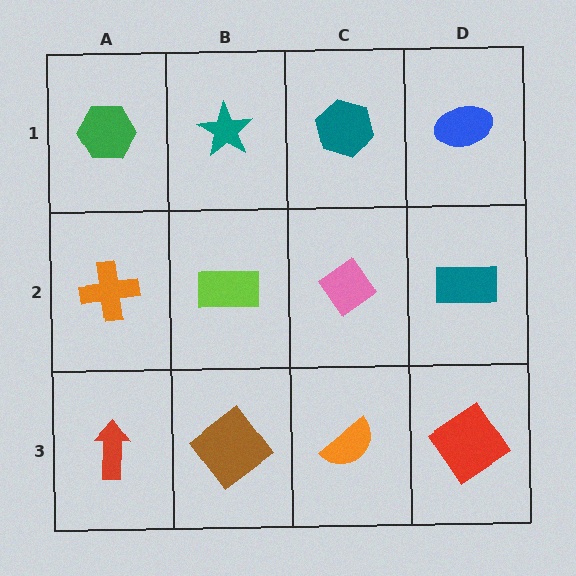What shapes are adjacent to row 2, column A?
A green hexagon (row 1, column A), a red arrow (row 3, column A), a lime rectangle (row 2, column B).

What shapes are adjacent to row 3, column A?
An orange cross (row 2, column A), a brown diamond (row 3, column B).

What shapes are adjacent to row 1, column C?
A pink diamond (row 2, column C), a teal star (row 1, column B), a blue ellipse (row 1, column D).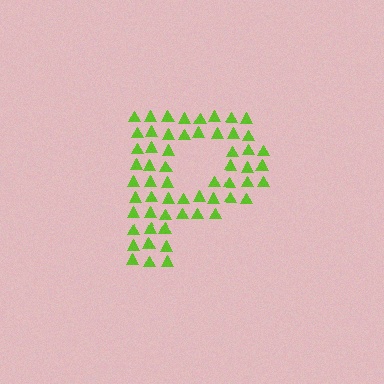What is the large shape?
The large shape is the letter P.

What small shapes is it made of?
It is made of small triangles.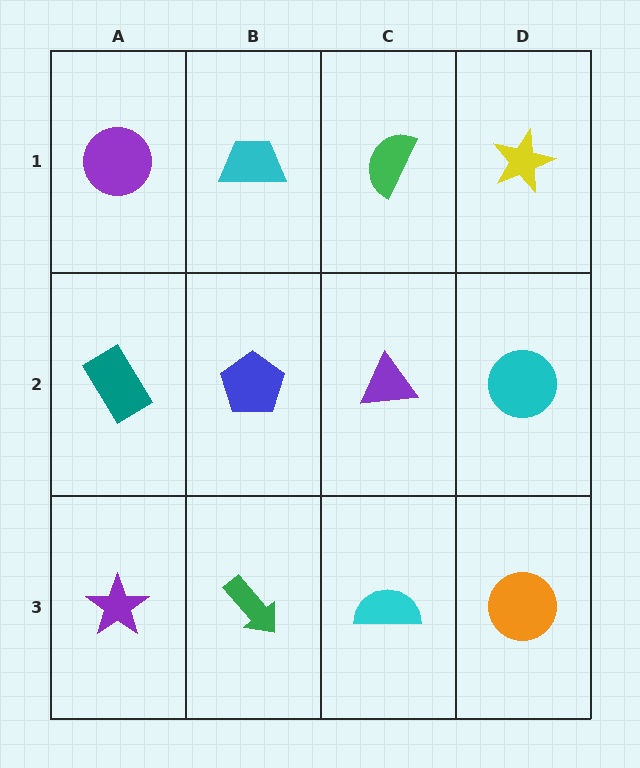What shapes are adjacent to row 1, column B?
A blue pentagon (row 2, column B), a purple circle (row 1, column A), a green semicircle (row 1, column C).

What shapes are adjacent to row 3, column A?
A teal rectangle (row 2, column A), a green arrow (row 3, column B).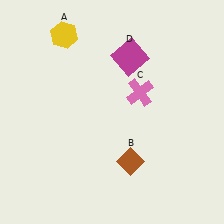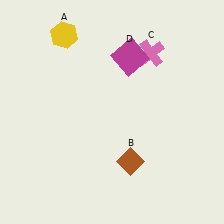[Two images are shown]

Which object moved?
The pink cross (C) moved up.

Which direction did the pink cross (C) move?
The pink cross (C) moved up.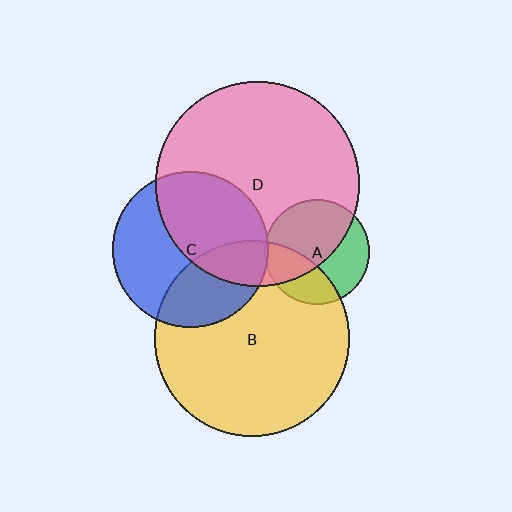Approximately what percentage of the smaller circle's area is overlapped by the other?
Approximately 15%.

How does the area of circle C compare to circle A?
Approximately 2.2 times.